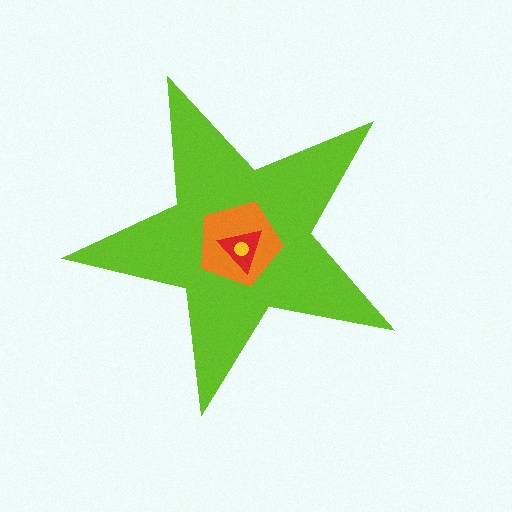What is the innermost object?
The yellow circle.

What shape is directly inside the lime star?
The orange pentagon.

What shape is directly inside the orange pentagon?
The red triangle.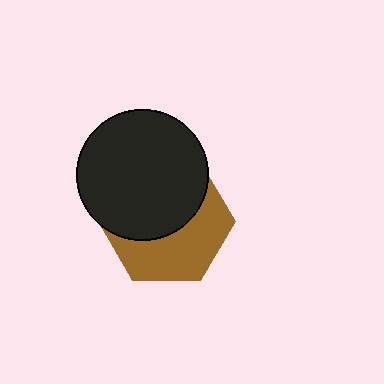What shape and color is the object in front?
The object in front is a black circle.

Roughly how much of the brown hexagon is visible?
About half of it is visible (roughly 47%).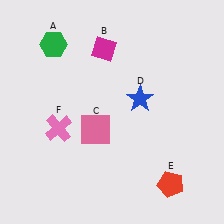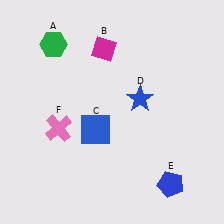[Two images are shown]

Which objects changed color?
C changed from pink to blue. E changed from red to blue.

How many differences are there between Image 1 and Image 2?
There are 2 differences between the two images.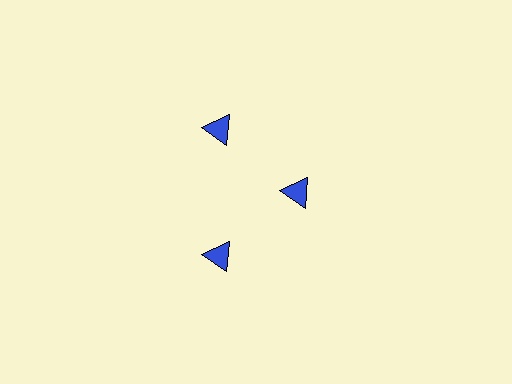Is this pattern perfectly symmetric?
No. The 3 blue triangles are arranged in a ring, but one element near the 3 o'clock position is pulled inward toward the center, breaking the 3-fold rotational symmetry.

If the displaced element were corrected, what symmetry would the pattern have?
It would have 3-fold rotational symmetry — the pattern would map onto itself every 120 degrees.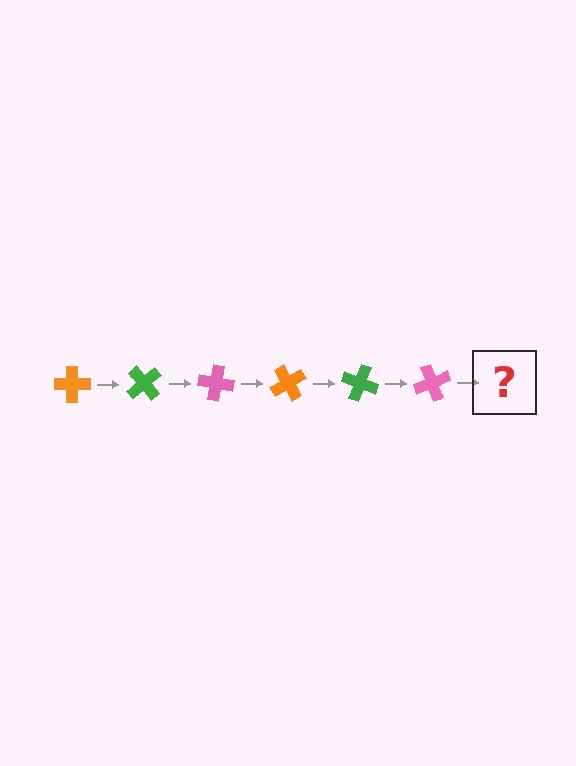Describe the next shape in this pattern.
It should be an orange cross, rotated 300 degrees from the start.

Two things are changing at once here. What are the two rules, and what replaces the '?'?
The two rules are that it rotates 50 degrees each step and the color cycles through orange, green, and pink. The '?' should be an orange cross, rotated 300 degrees from the start.